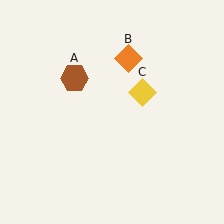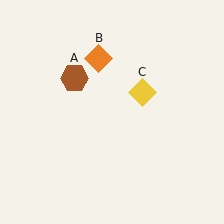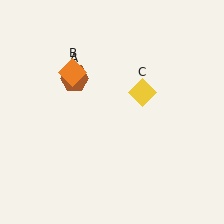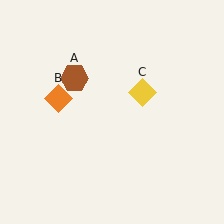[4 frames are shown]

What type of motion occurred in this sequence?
The orange diamond (object B) rotated counterclockwise around the center of the scene.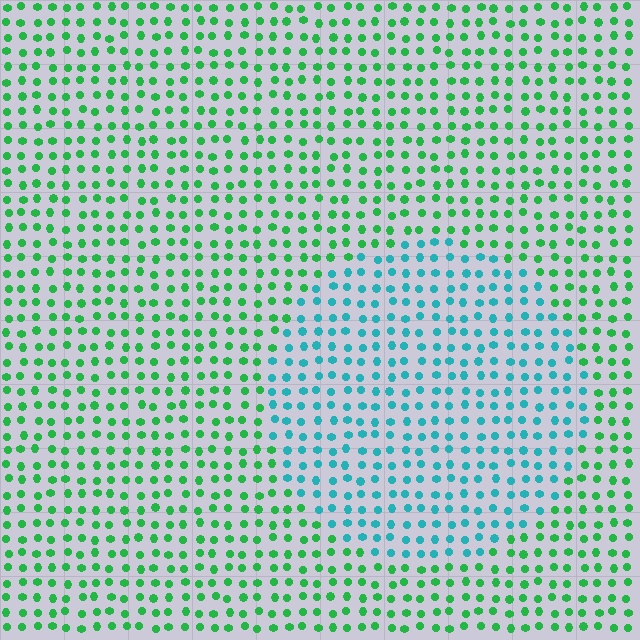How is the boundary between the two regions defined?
The boundary is defined purely by a slight shift in hue (about 49 degrees). Spacing, size, and orientation are identical on both sides.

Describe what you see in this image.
The image is filled with small green elements in a uniform arrangement. A circle-shaped region is visible where the elements are tinted to a slightly different hue, forming a subtle color boundary.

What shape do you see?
I see a circle.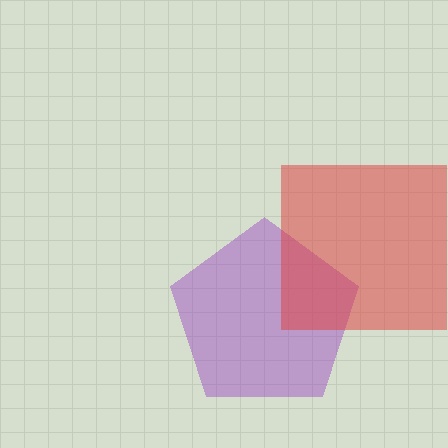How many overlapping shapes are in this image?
There are 2 overlapping shapes in the image.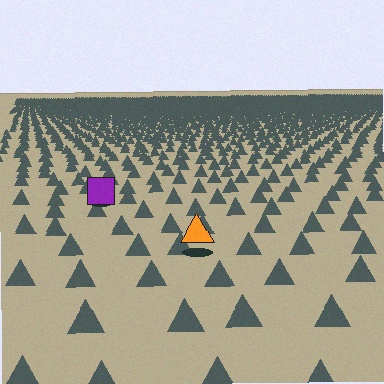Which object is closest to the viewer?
The orange triangle is closest. The texture marks near it are larger and more spread out.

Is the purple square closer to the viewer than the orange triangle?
No. The orange triangle is closer — you can tell from the texture gradient: the ground texture is coarser near it.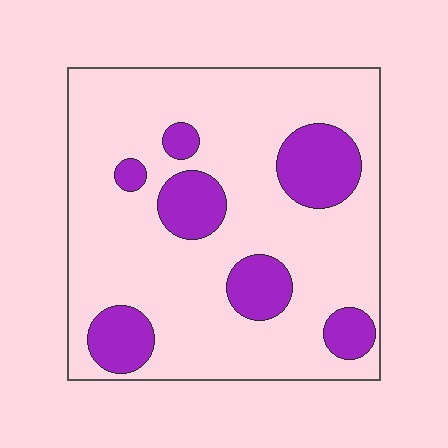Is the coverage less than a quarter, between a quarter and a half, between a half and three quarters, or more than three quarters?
Less than a quarter.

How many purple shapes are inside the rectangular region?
7.